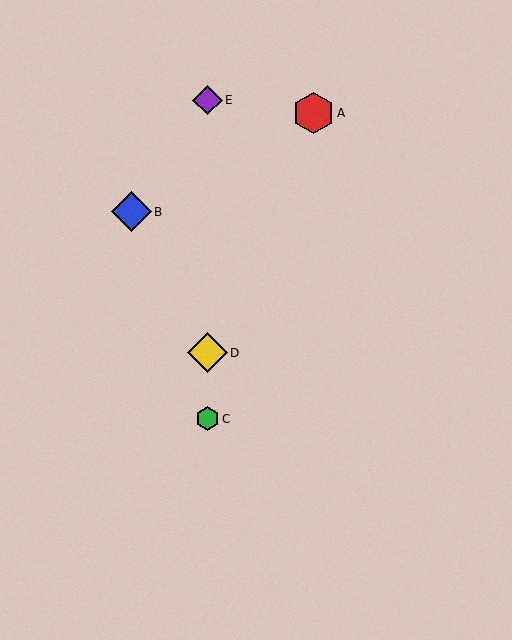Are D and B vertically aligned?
No, D is at x≈208 and B is at x≈131.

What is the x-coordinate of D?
Object D is at x≈208.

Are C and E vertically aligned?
Yes, both are at x≈208.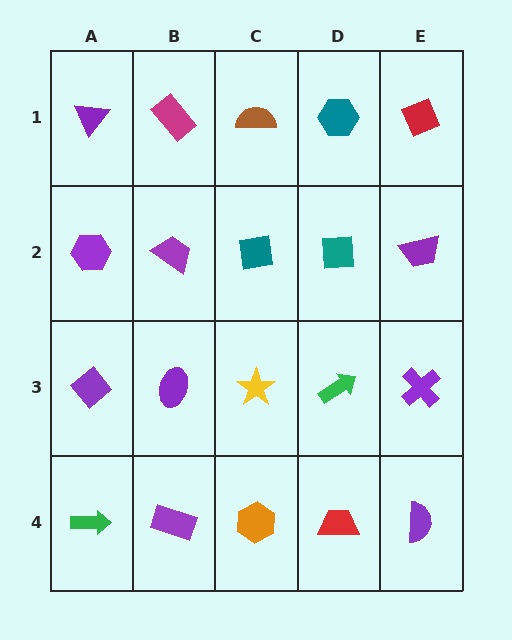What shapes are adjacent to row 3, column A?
A purple hexagon (row 2, column A), a green arrow (row 4, column A), a purple ellipse (row 3, column B).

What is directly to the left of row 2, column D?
A teal square.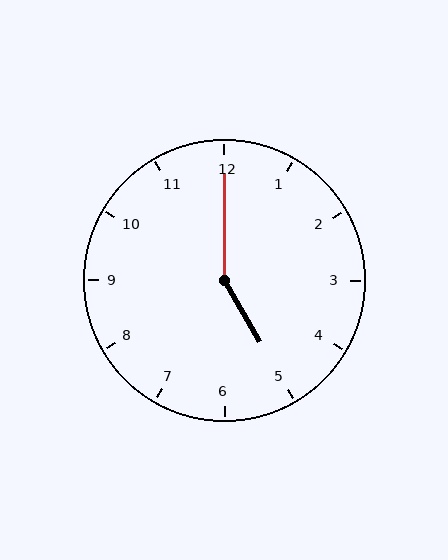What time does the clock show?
5:00.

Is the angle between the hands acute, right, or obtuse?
It is obtuse.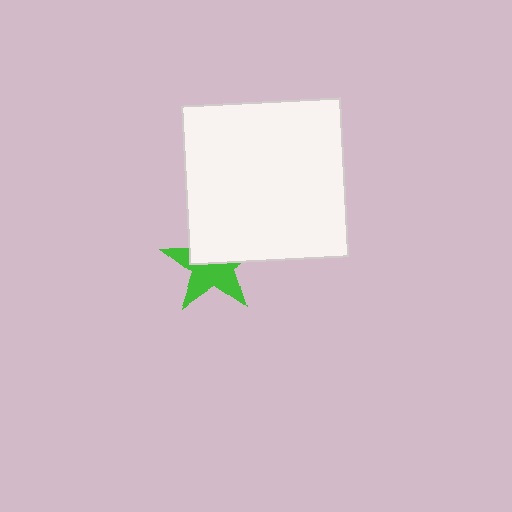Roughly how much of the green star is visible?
About half of it is visible (roughly 55%).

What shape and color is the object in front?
The object in front is a white square.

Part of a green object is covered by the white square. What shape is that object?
It is a star.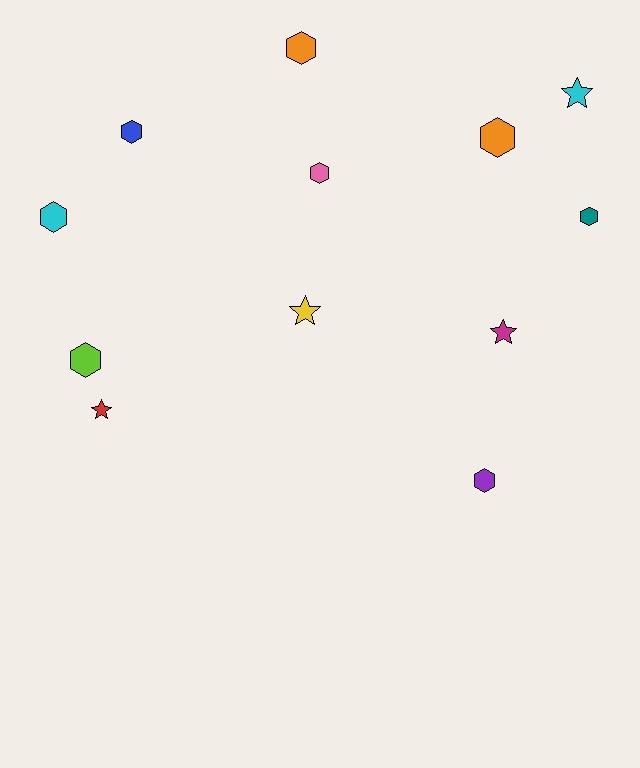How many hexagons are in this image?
There are 8 hexagons.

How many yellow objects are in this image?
There is 1 yellow object.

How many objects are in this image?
There are 12 objects.